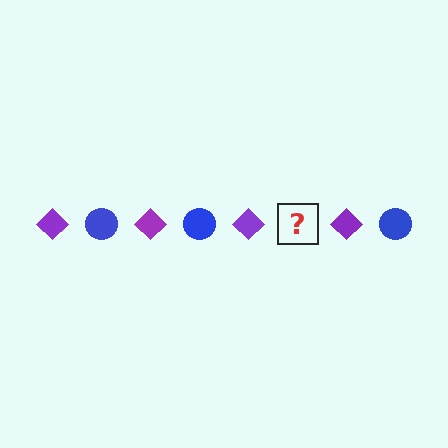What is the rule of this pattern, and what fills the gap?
The rule is that the pattern alternates between purple diamond and blue circle. The gap should be filled with a blue circle.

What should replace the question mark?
The question mark should be replaced with a blue circle.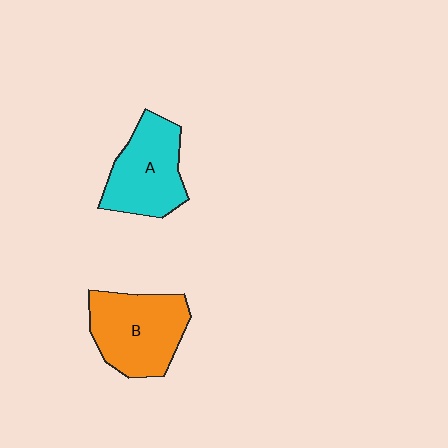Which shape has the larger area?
Shape B (orange).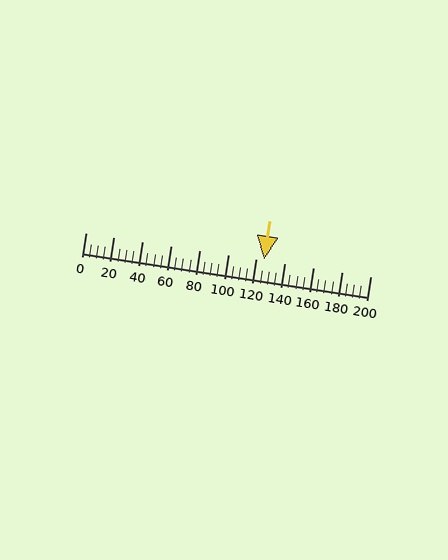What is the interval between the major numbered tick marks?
The major tick marks are spaced 20 units apart.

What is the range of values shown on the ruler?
The ruler shows values from 0 to 200.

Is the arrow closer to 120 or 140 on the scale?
The arrow is closer to 120.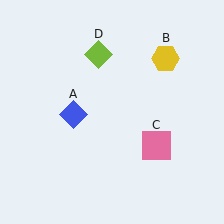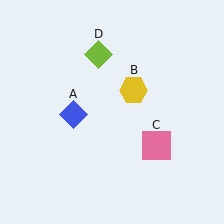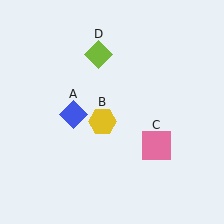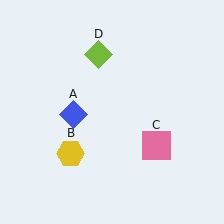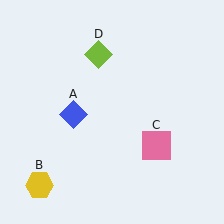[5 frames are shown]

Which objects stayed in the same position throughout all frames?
Blue diamond (object A) and pink square (object C) and lime diamond (object D) remained stationary.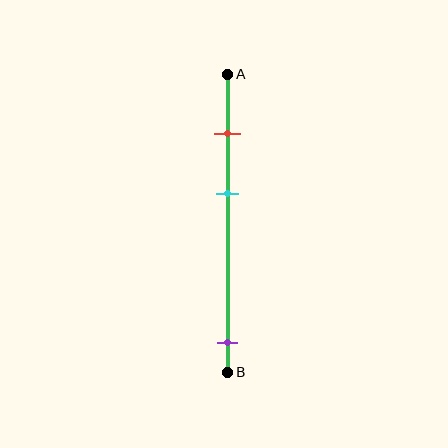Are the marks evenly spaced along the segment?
No, the marks are not evenly spaced.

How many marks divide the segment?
There are 3 marks dividing the segment.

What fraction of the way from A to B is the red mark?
The red mark is approximately 20% (0.2) of the way from A to B.